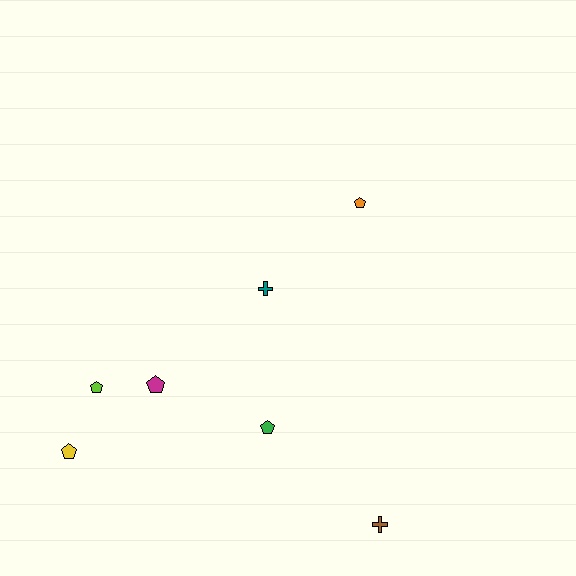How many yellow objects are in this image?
There is 1 yellow object.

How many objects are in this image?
There are 7 objects.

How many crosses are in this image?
There are 2 crosses.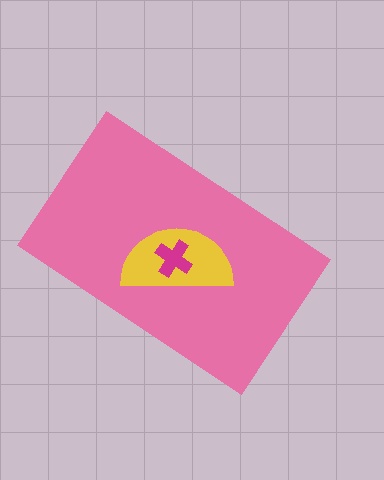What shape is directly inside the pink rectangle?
The yellow semicircle.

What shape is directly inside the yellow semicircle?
The magenta cross.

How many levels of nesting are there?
3.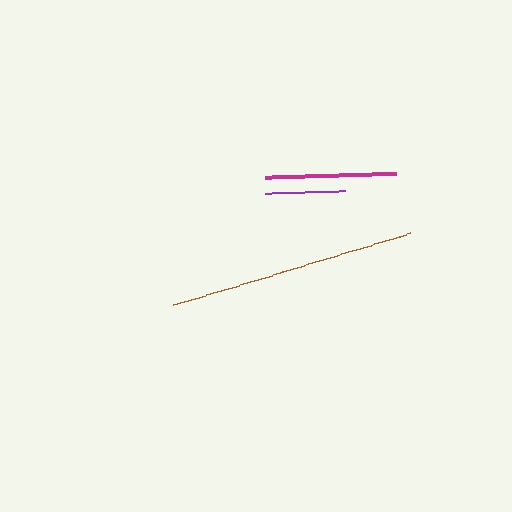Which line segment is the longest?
The brown line is the longest at approximately 248 pixels.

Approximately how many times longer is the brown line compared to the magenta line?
The brown line is approximately 1.9 times the length of the magenta line.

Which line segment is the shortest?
The purple line is the shortest at approximately 79 pixels.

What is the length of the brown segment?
The brown segment is approximately 248 pixels long.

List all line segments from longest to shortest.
From longest to shortest: brown, magenta, purple.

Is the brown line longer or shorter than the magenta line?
The brown line is longer than the magenta line.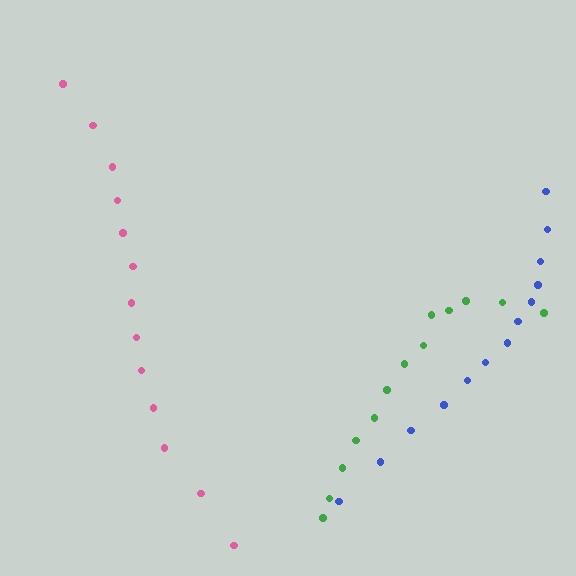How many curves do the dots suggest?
There are 3 distinct paths.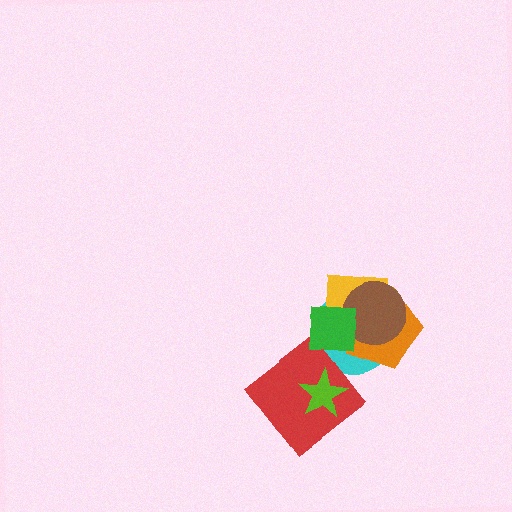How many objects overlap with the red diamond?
1 object overlaps with the red diamond.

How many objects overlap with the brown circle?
4 objects overlap with the brown circle.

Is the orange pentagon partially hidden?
Yes, it is partially covered by another shape.